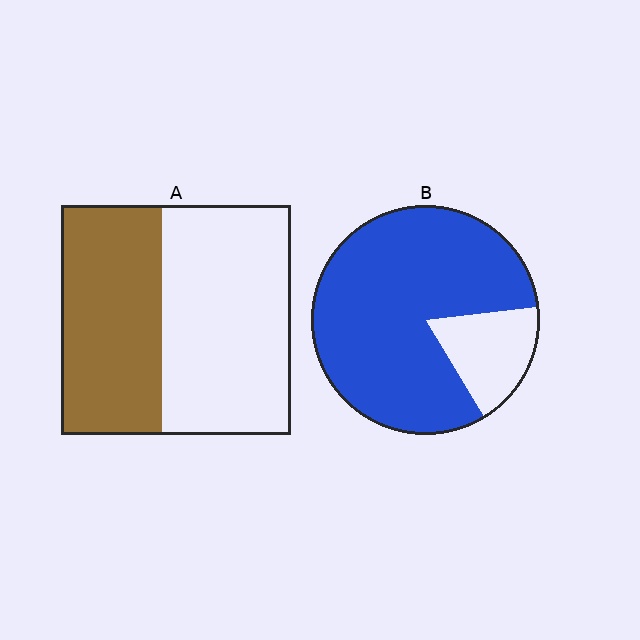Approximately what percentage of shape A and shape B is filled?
A is approximately 45% and B is approximately 80%.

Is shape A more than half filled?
No.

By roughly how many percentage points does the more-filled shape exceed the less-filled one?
By roughly 40 percentage points (B over A).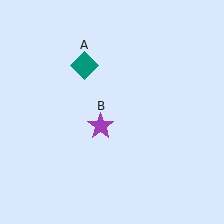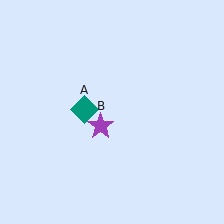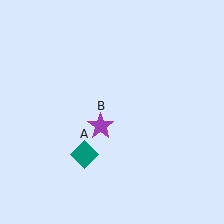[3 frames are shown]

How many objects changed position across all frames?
1 object changed position: teal diamond (object A).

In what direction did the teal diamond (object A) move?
The teal diamond (object A) moved down.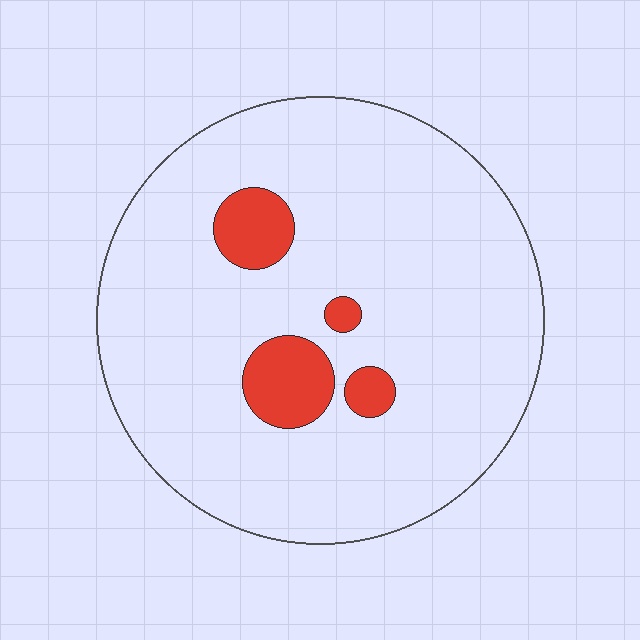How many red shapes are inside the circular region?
4.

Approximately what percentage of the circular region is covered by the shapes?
Approximately 10%.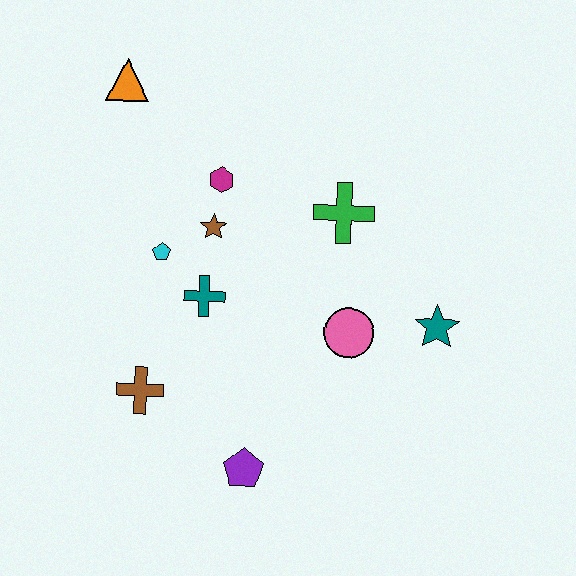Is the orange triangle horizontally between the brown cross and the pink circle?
No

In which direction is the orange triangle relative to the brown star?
The orange triangle is above the brown star.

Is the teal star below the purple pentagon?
No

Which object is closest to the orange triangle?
The magenta hexagon is closest to the orange triangle.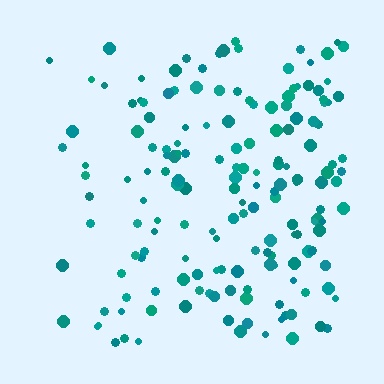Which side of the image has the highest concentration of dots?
The right.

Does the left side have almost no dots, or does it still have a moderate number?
Still a moderate number, just noticeably fewer than the right.